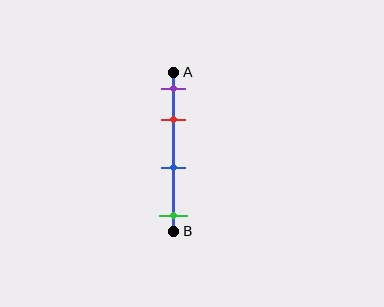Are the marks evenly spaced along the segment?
No, the marks are not evenly spaced.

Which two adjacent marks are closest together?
The purple and red marks are the closest adjacent pair.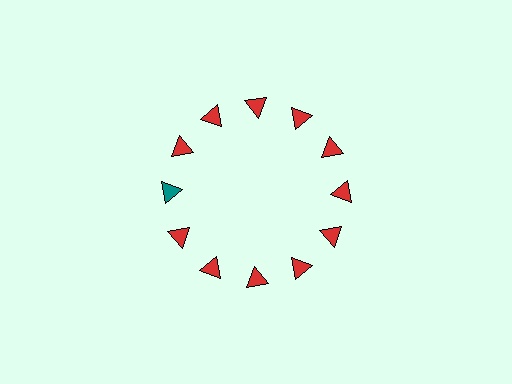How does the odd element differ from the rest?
It has a different color: teal instead of red.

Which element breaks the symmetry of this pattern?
The teal triangle at roughly the 9 o'clock position breaks the symmetry. All other shapes are red triangles.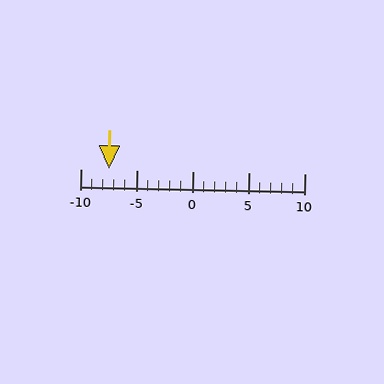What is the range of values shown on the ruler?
The ruler shows values from -10 to 10.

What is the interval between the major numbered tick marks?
The major tick marks are spaced 5 units apart.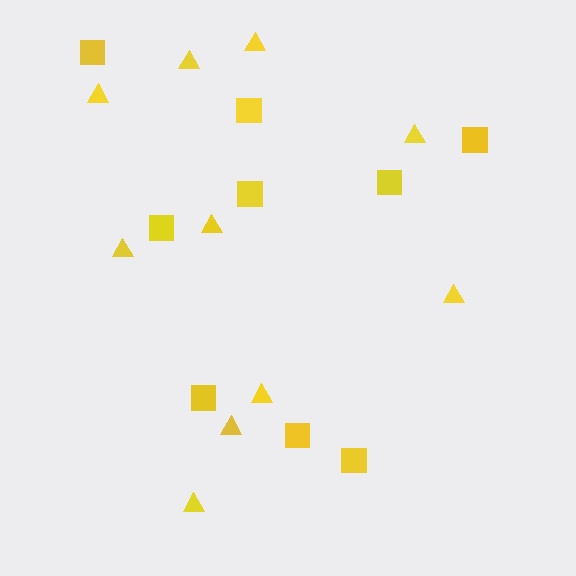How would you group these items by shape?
There are 2 groups: one group of squares (9) and one group of triangles (10).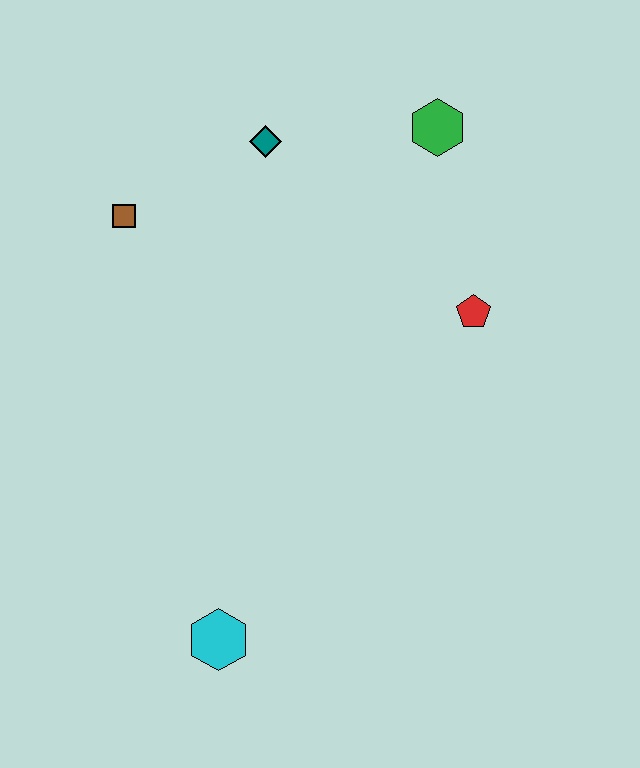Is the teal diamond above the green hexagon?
No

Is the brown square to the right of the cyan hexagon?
No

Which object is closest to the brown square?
The teal diamond is closest to the brown square.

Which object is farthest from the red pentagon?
The cyan hexagon is farthest from the red pentagon.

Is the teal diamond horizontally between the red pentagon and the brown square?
Yes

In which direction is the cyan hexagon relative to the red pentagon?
The cyan hexagon is below the red pentagon.